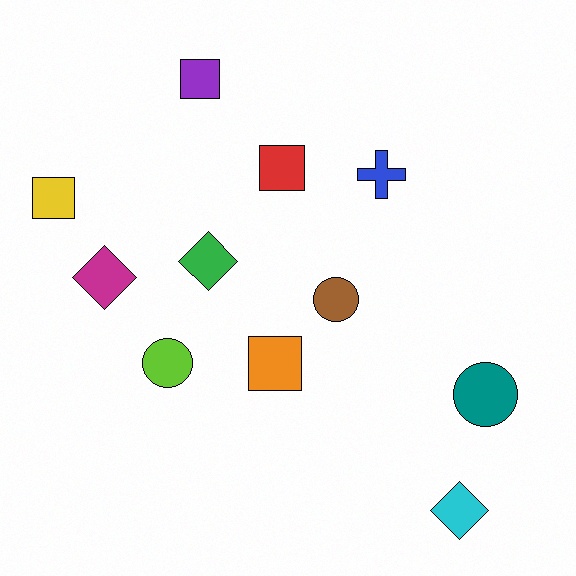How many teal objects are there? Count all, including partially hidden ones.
There is 1 teal object.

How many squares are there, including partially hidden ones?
There are 4 squares.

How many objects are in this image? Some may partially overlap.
There are 11 objects.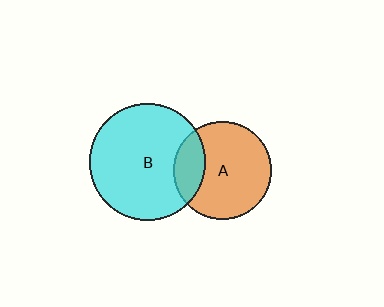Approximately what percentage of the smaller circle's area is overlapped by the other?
Approximately 20%.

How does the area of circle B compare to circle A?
Approximately 1.4 times.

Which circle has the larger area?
Circle B (cyan).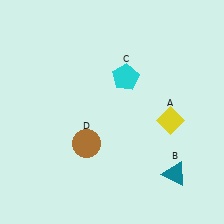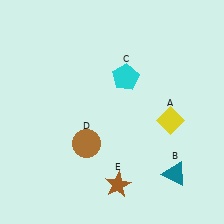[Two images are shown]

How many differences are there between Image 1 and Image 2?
There is 1 difference between the two images.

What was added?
A brown star (E) was added in Image 2.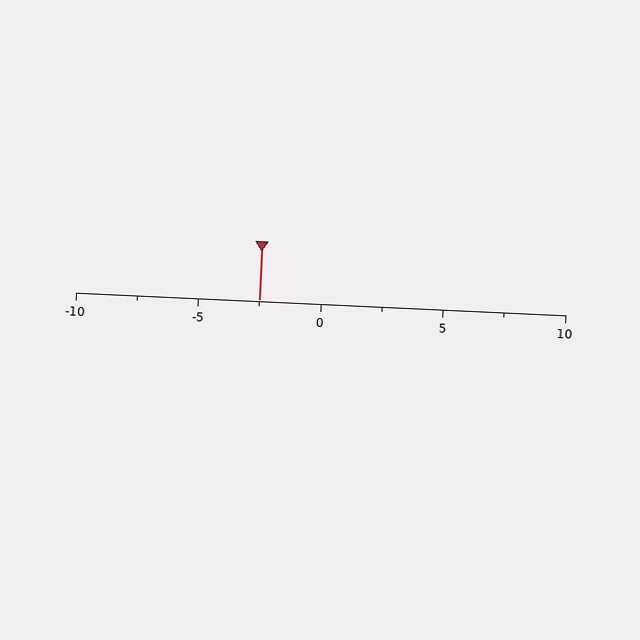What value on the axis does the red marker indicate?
The marker indicates approximately -2.5.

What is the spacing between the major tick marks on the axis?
The major ticks are spaced 5 apart.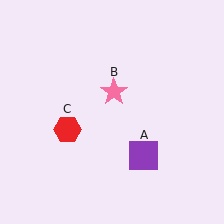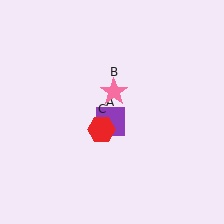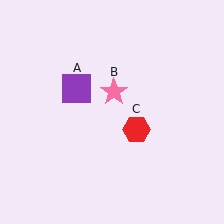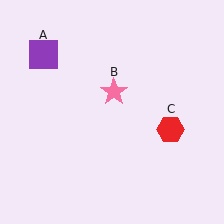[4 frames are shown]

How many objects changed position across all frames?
2 objects changed position: purple square (object A), red hexagon (object C).